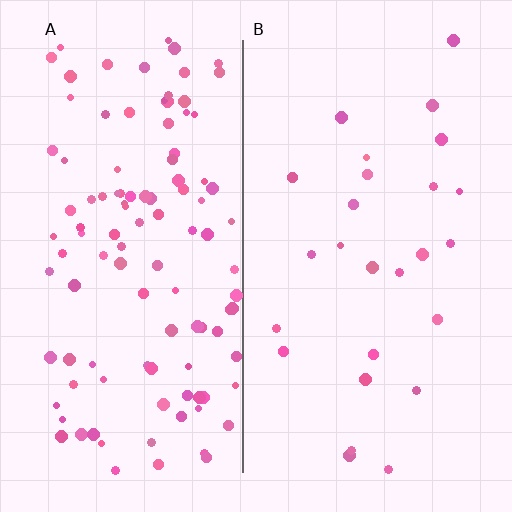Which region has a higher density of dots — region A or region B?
A (the left).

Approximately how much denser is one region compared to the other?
Approximately 4.3× — region A over region B.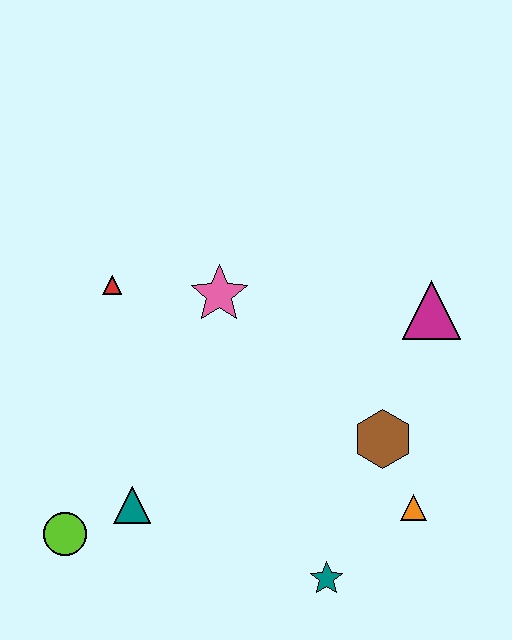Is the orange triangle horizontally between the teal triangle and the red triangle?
No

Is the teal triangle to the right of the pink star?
No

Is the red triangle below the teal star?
No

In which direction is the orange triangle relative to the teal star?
The orange triangle is to the right of the teal star.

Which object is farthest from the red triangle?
The orange triangle is farthest from the red triangle.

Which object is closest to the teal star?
The orange triangle is closest to the teal star.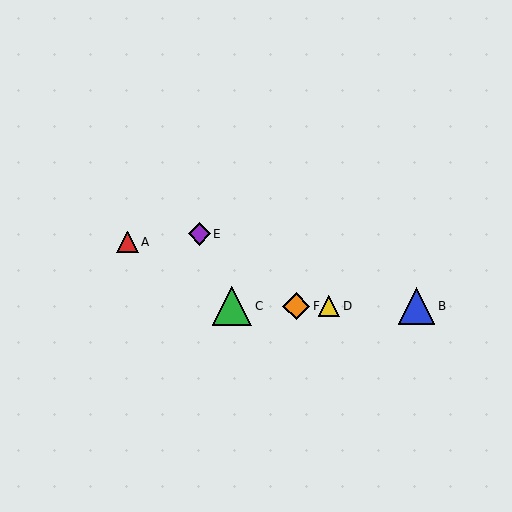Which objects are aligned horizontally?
Objects B, C, D, F are aligned horizontally.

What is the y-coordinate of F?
Object F is at y≈306.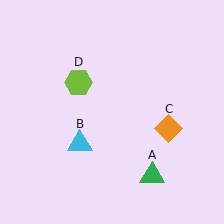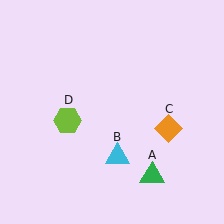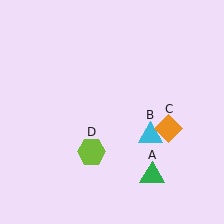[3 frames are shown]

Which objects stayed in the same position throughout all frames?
Green triangle (object A) and orange diamond (object C) remained stationary.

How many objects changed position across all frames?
2 objects changed position: cyan triangle (object B), lime hexagon (object D).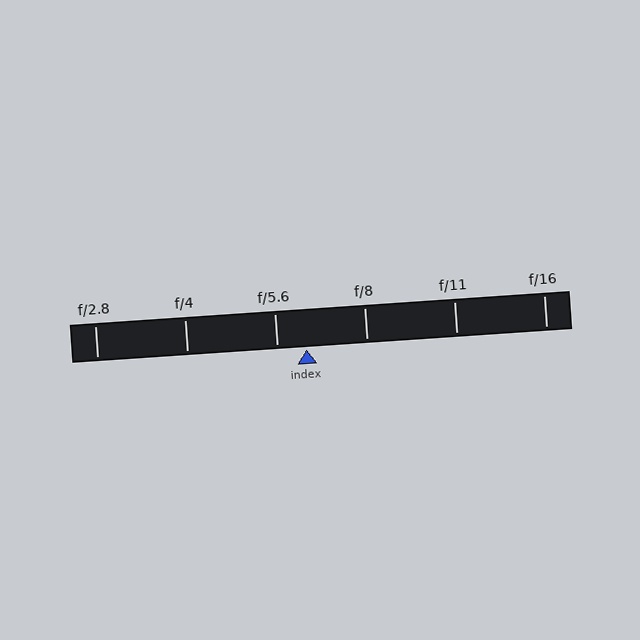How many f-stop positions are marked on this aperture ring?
There are 6 f-stop positions marked.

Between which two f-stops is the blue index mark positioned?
The index mark is between f/5.6 and f/8.